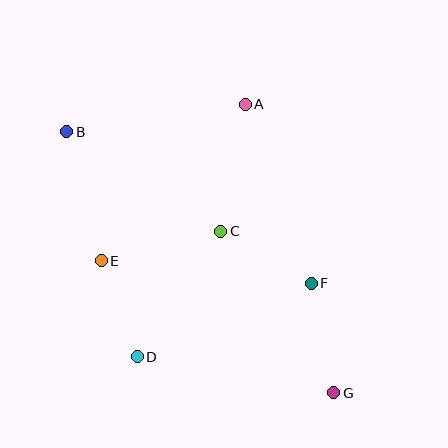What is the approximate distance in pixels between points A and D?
The distance between A and D is approximately 274 pixels.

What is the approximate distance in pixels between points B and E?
The distance between B and E is approximately 134 pixels.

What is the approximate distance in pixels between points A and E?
The distance between A and E is approximately 213 pixels.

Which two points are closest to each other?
Points D and E are closest to each other.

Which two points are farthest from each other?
Points B and G are farthest from each other.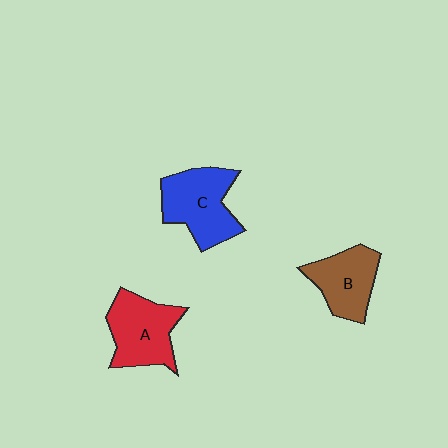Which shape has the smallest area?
Shape B (brown).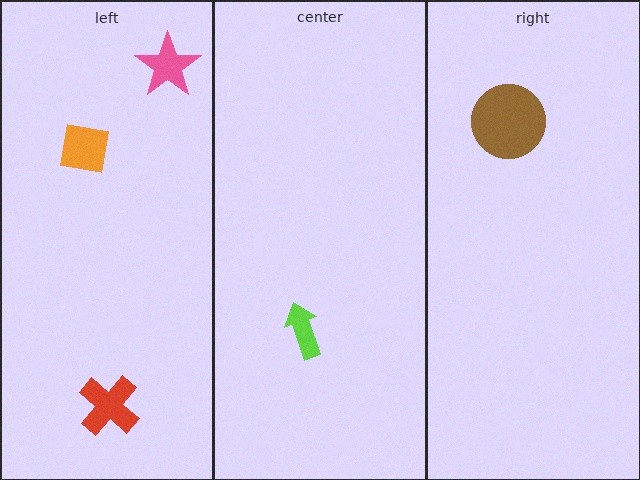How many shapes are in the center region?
1.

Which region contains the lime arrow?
The center region.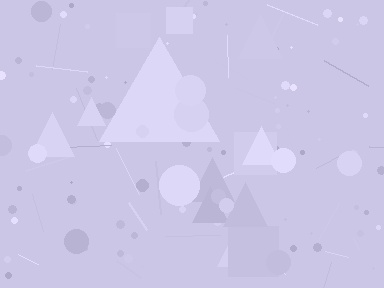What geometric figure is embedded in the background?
A triangle is embedded in the background.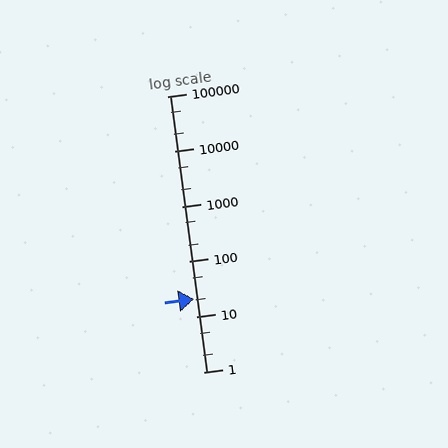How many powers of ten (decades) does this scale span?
The scale spans 5 decades, from 1 to 100000.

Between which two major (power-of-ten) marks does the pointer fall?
The pointer is between 10 and 100.